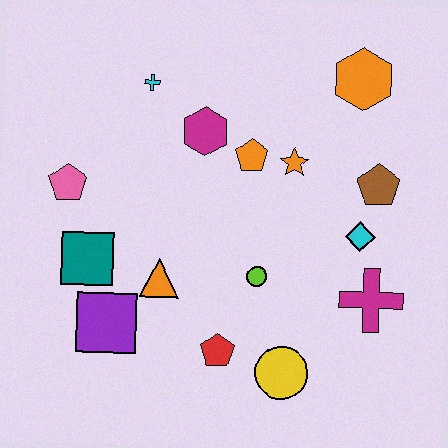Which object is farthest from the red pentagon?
The orange hexagon is farthest from the red pentagon.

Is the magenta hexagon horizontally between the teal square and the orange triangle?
No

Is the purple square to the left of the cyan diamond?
Yes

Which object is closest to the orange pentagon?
The orange star is closest to the orange pentagon.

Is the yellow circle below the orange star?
Yes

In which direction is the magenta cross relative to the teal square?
The magenta cross is to the right of the teal square.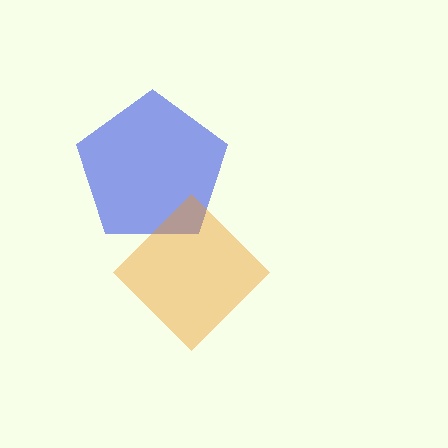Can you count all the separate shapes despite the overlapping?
Yes, there are 2 separate shapes.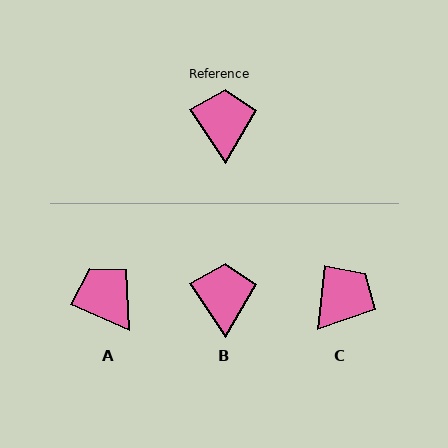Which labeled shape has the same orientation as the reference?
B.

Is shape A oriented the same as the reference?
No, it is off by about 32 degrees.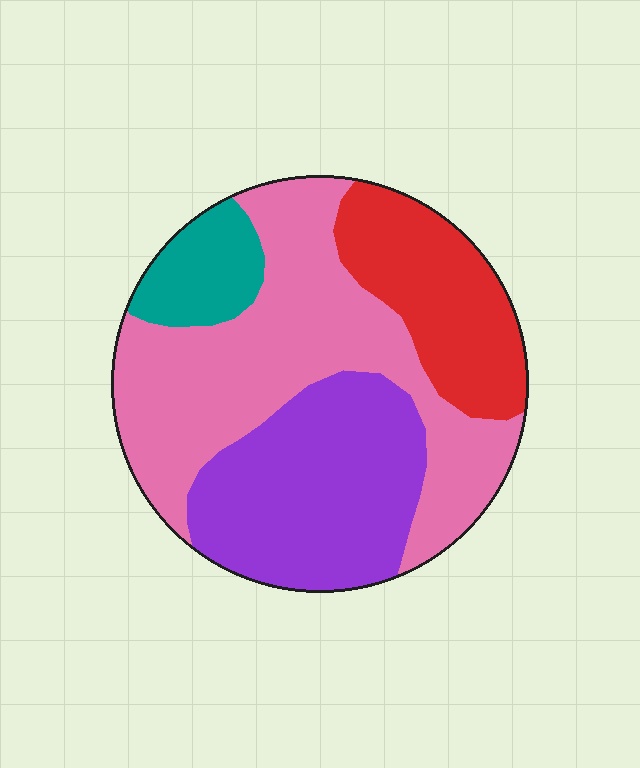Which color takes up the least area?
Teal, at roughly 10%.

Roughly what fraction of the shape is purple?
Purple covers 29% of the shape.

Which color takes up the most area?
Pink, at roughly 45%.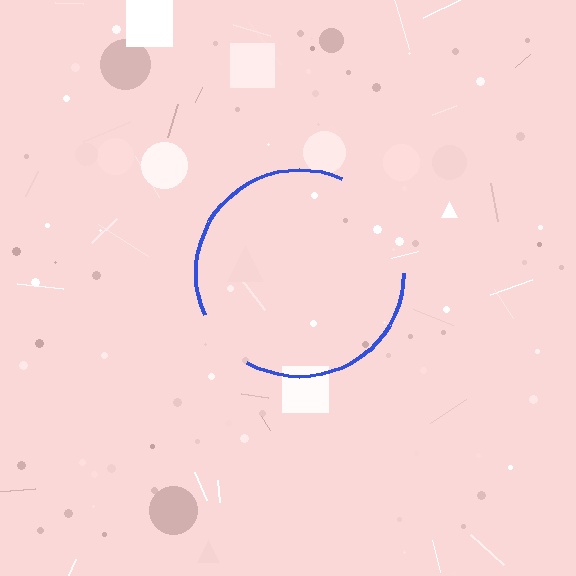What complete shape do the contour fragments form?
The contour fragments form a circle.